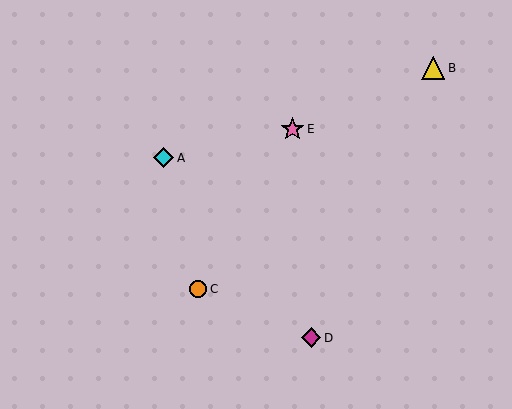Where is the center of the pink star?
The center of the pink star is at (293, 129).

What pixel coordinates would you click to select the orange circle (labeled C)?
Click at (198, 289) to select the orange circle C.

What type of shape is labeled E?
Shape E is a pink star.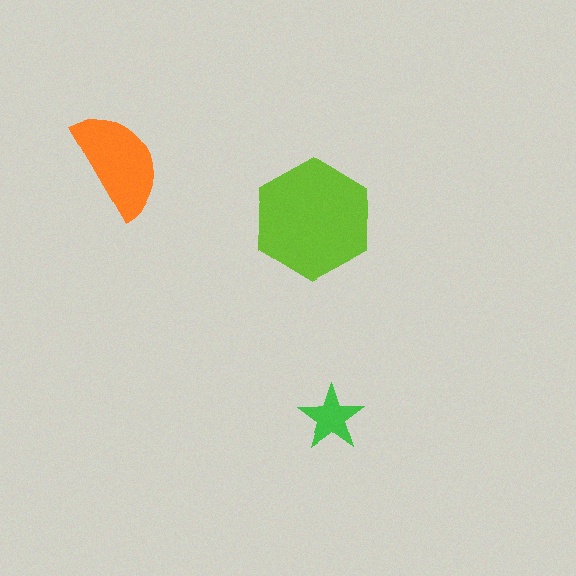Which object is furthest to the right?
The green star is rightmost.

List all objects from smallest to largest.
The green star, the orange semicircle, the lime hexagon.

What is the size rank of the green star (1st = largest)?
3rd.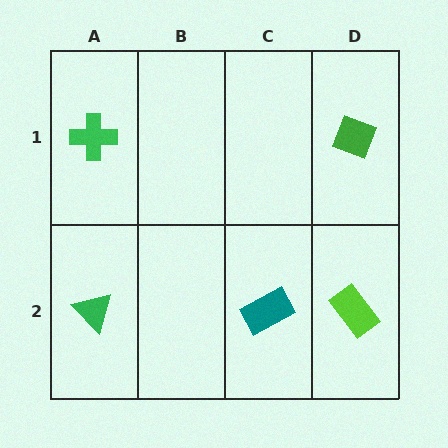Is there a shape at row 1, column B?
No, that cell is empty.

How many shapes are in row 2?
3 shapes.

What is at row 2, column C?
A teal rectangle.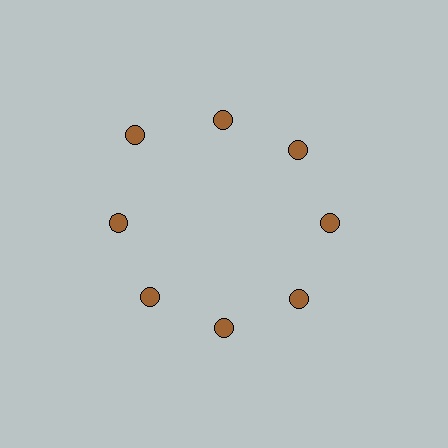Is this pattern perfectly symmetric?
No. The 8 brown circles are arranged in a ring, but one element near the 10 o'clock position is pushed outward from the center, breaking the 8-fold rotational symmetry.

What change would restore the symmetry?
The symmetry would be restored by moving it inward, back onto the ring so that all 8 circles sit at equal angles and equal distance from the center.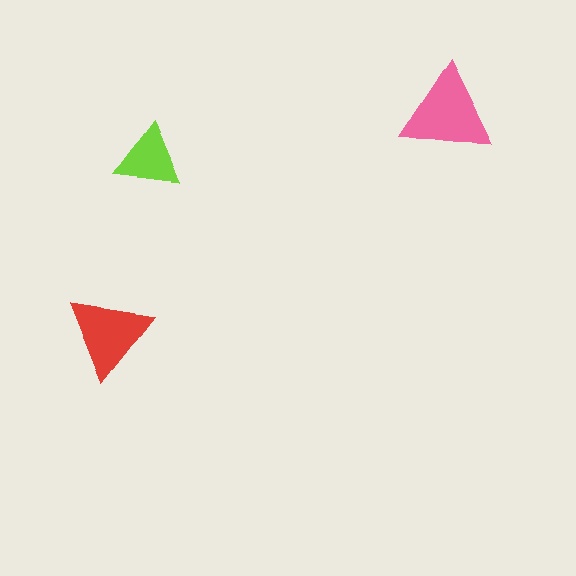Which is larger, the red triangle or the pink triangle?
The pink one.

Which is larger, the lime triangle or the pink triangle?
The pink one.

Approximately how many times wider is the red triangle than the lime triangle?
About 1.5 times wider.